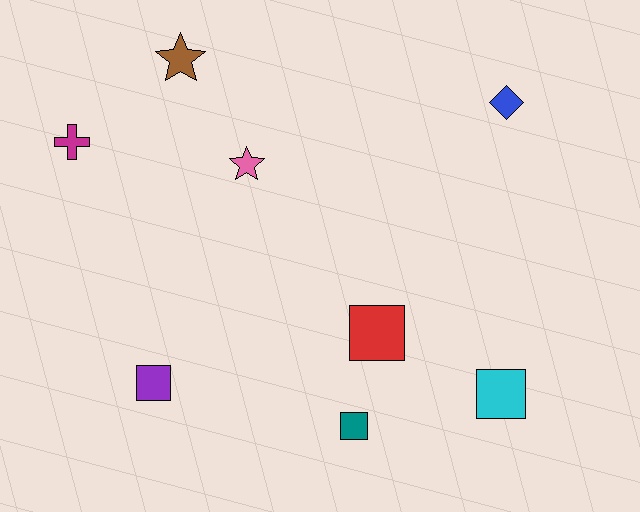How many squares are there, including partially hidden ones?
There are 4 squares.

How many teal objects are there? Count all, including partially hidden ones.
There is 1 teal object.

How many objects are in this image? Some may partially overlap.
There are 8 objects.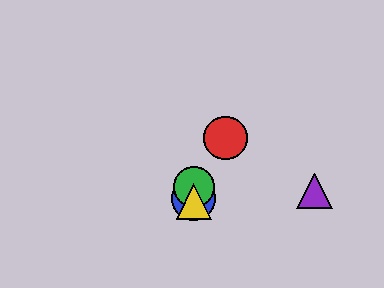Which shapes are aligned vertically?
The blue circle, the green circle, the yellow triangle are aligned vertically.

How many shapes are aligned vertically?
3 shapes (the blue circle, the green circle, the yellow triangle) are aligned vertically.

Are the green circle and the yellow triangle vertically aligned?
Yes, both are at x≈194.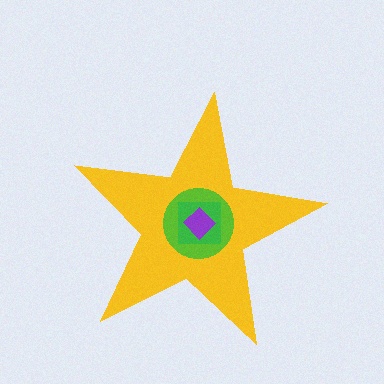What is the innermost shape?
The purple diamond.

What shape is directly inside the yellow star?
The lime circle.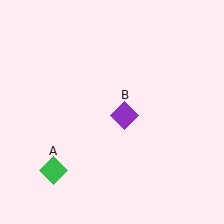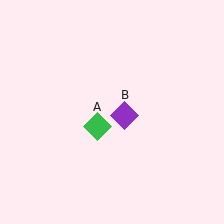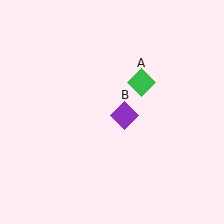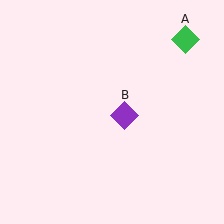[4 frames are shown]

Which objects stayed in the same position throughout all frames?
Purple diamond (object B) remained stationary.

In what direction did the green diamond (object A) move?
The green diamond (object A) moved up and to the right.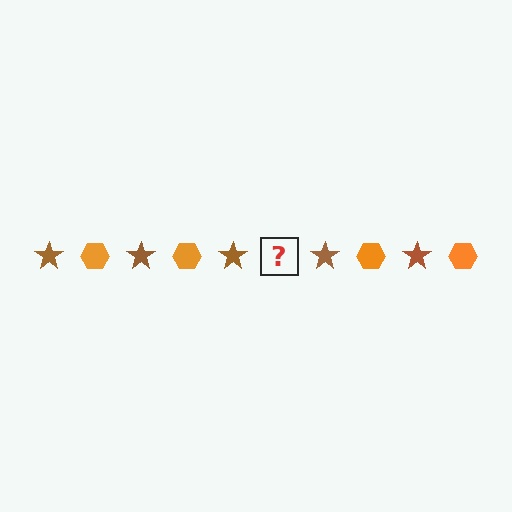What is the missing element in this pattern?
The missing element is an orange hexagon.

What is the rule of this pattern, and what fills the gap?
The rule is that the pattern alternates between brown star and orange hexagon. The gap should be filled with an orange hexagon.